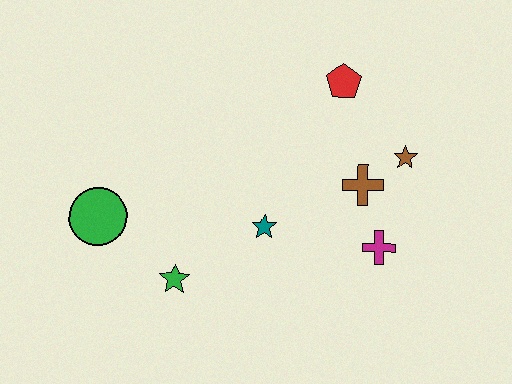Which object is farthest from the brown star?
The green circle is farthest from the brown star.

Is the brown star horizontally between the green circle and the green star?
No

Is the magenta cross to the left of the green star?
No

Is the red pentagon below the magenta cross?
No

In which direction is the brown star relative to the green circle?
The brown star is to the right of the green circle.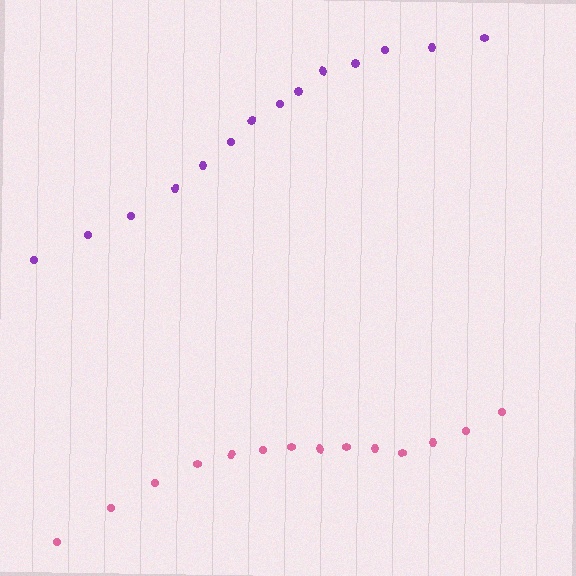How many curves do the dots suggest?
There are 2 distinct paths.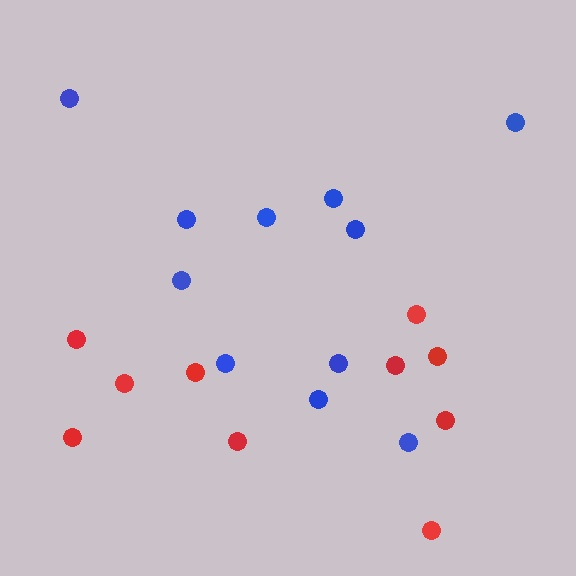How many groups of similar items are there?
There are 2 groups: one group of blue circles (11) and one group of red circles (10).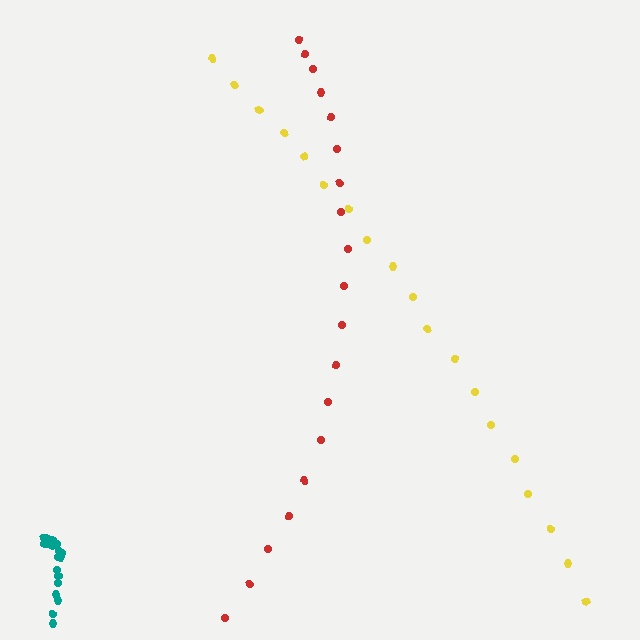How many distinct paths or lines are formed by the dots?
There are 3 distinct paths.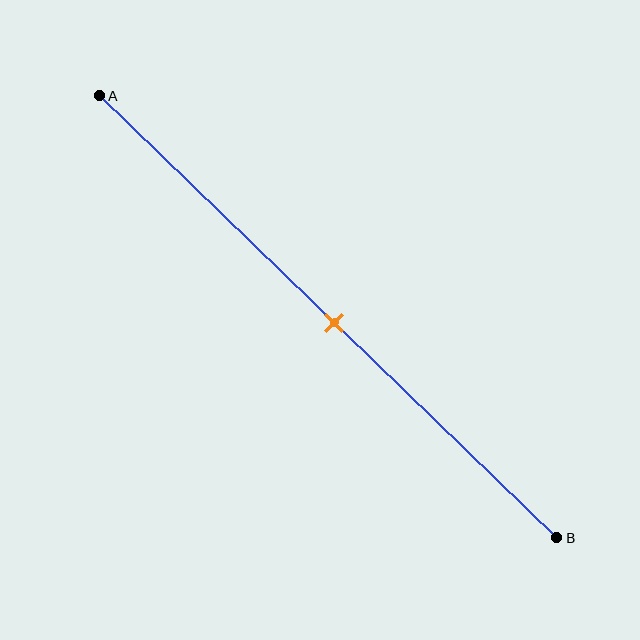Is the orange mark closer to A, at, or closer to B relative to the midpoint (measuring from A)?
The orange mark is approximately at the midpoint of segment AB.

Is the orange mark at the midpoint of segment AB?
Yes, the mark is approximately at the midpoint.